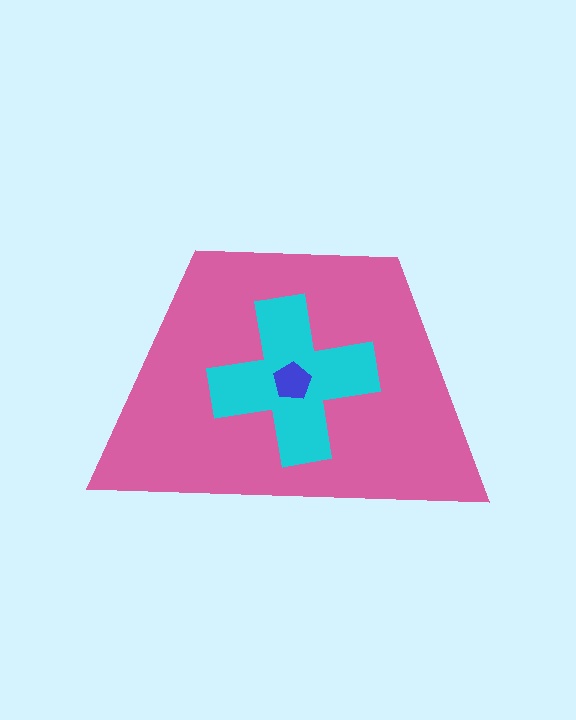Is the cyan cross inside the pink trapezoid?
Yes.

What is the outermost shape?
The pink trapezoid.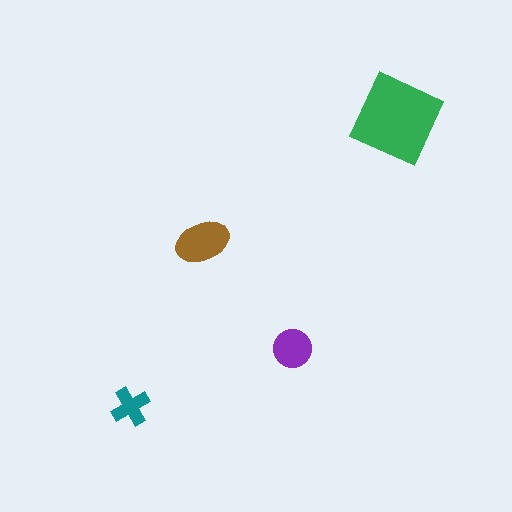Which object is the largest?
The green square.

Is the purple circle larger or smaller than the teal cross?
Larger.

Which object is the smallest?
The teal cross.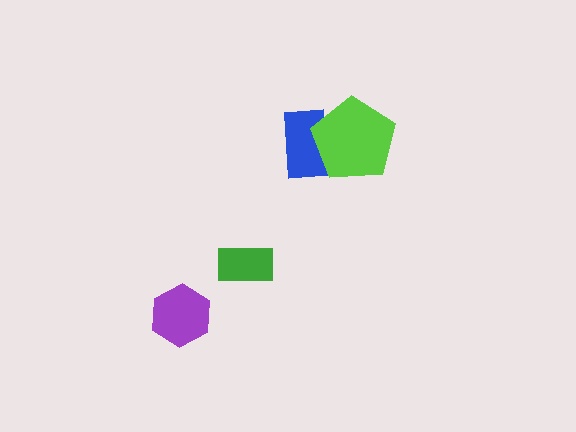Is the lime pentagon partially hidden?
No, no other shape covers it.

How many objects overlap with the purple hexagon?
0 objects overlap with the purple hexagon.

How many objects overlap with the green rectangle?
0 objects overlap with the green rectangle.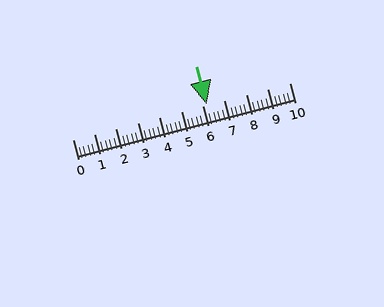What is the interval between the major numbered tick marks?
The major tick marks are spaced 1 units apart.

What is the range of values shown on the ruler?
The ruler shows values from 0 to 10.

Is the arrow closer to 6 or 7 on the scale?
The arrow is closer to 6.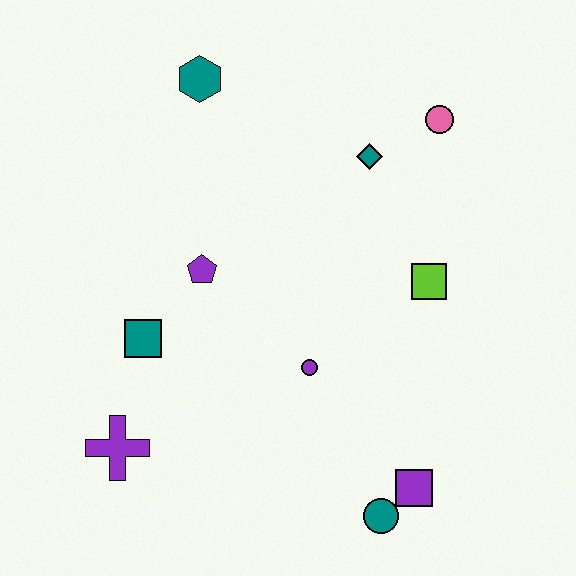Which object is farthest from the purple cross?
The pink circle is farthest from the purple cross.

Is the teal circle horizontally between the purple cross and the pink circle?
Yes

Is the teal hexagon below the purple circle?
No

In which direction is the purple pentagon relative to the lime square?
The purple pentagon is to the left of the lime square.